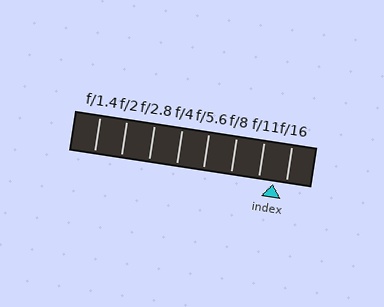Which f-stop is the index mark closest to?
The index mark is closest to f/16.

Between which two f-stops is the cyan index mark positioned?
The index mark is between f/11 and f/16.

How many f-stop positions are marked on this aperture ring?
There are 8 f-stop positions marked.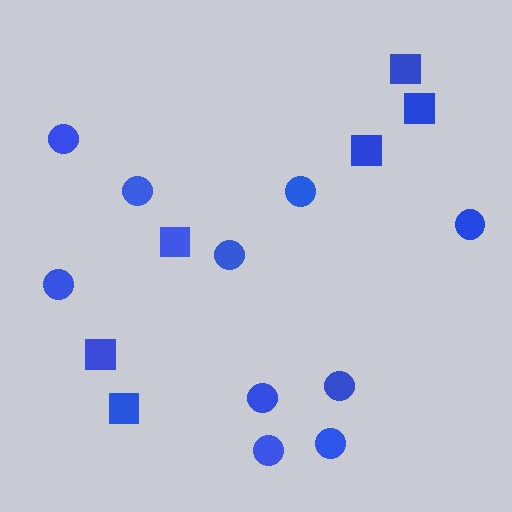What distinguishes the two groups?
There are 2 groups: one group of squares (6) and one group of circles (10).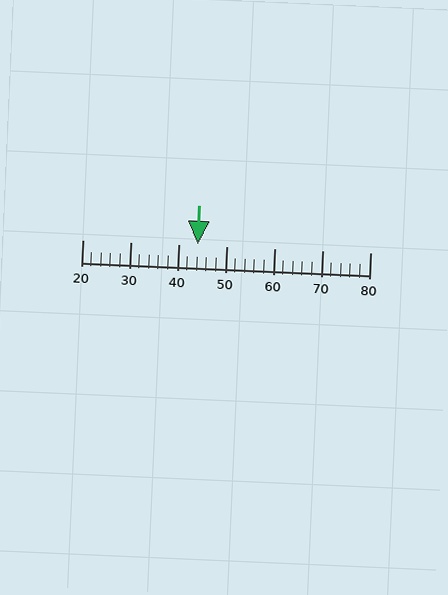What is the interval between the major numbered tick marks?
The major tick marks are spaced 10 units apart.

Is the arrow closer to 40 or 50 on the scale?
The arrow is closer to 40.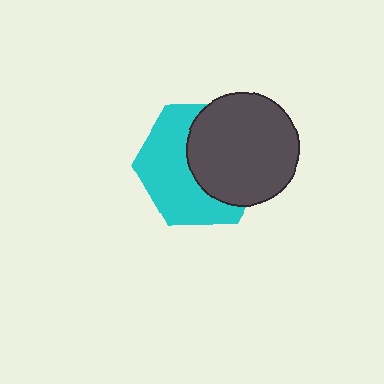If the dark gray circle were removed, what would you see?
You would see the complete cyan hexagon.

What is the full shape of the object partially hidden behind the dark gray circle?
The partially hidden object is a cyan hexagon.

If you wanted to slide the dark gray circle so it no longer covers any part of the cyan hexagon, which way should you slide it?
Slide it right — that is the most direct way to separate the two shapes.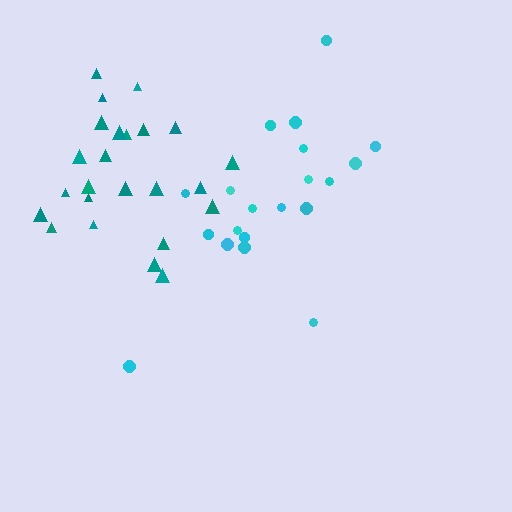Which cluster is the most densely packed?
Teal.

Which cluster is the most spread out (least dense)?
Cyan.